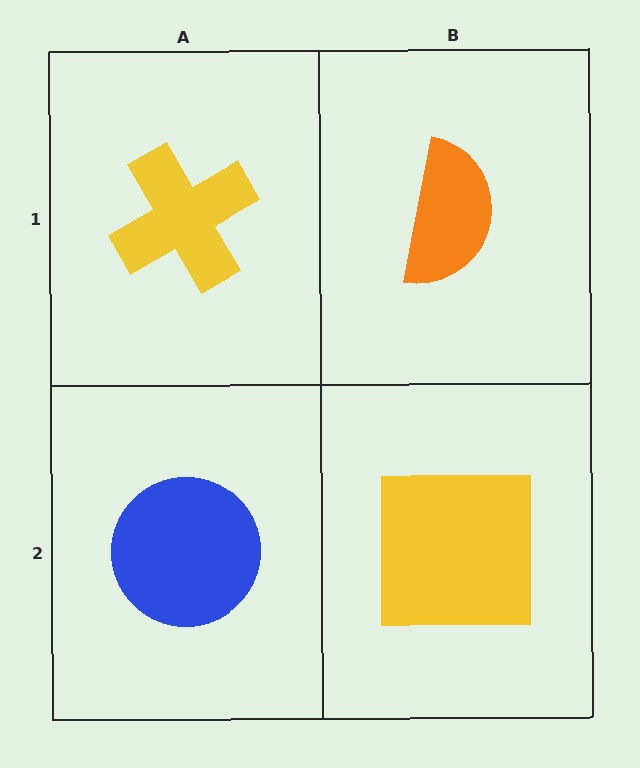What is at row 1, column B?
An orange semicircle.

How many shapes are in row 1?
2 shapes.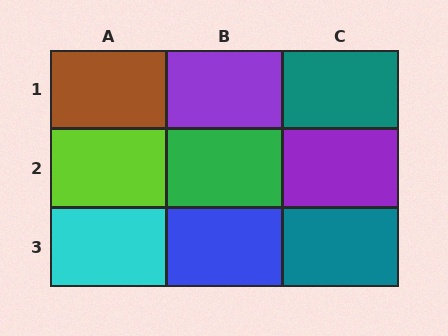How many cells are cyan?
1 cell is cyan.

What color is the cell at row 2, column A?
Lime.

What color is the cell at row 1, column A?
Brown.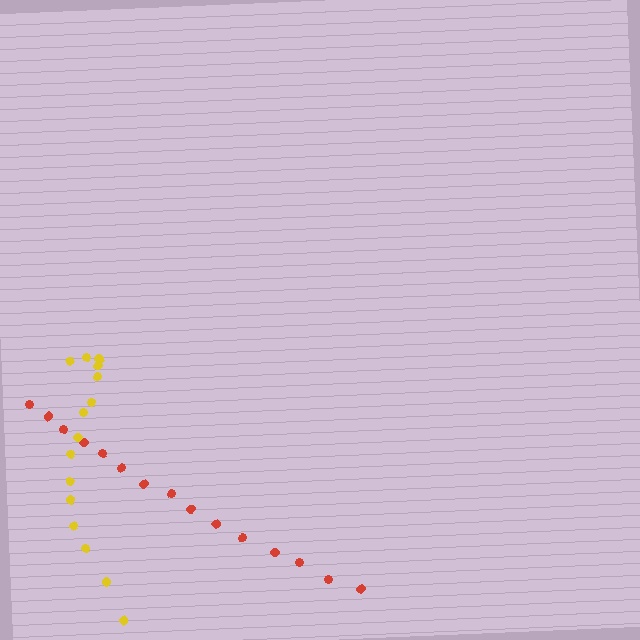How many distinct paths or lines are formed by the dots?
There are 2 distinct paths.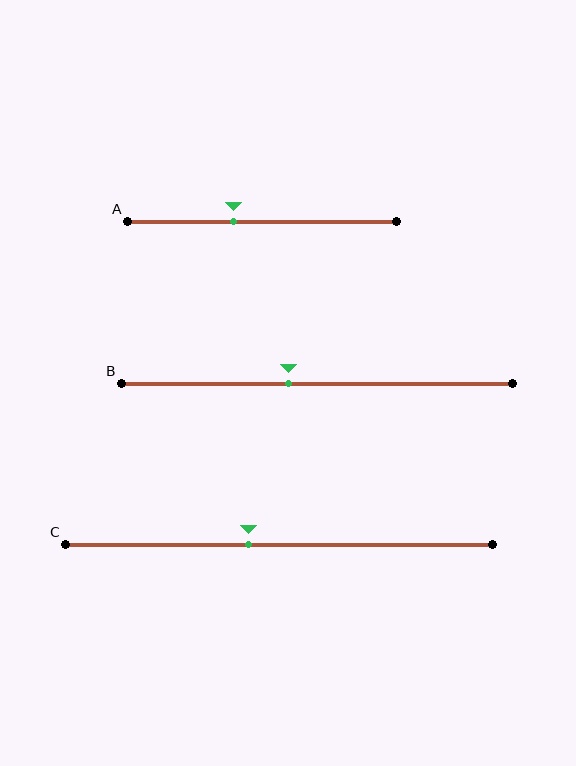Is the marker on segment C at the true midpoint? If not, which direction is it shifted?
No, the marker on segment C is shifted to the left by about 7% of the segment length.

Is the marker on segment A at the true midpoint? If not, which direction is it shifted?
No, the marker on segment A is shifted to the left by about 11% of the segment length.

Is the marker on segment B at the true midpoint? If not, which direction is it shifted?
No, the marker on segment B is shifted to the left by about 7% of the segment length.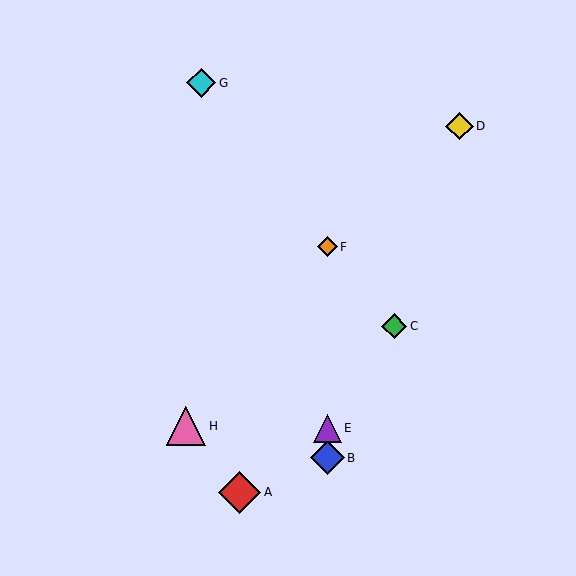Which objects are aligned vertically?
Objects B, E, F are aligned vertically.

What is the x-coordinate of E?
Object E is at x≈327.